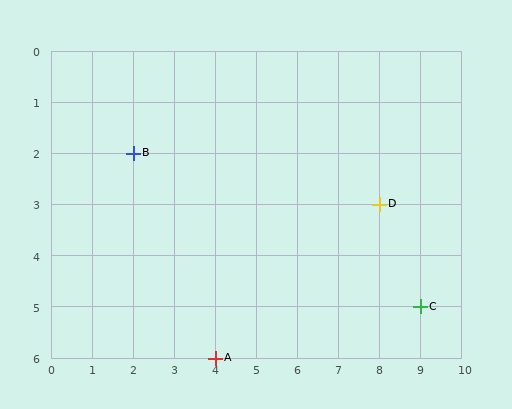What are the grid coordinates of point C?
Point C is at grid coordinates (9, 5).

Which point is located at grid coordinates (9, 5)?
Point C is at (9, 5).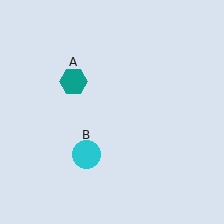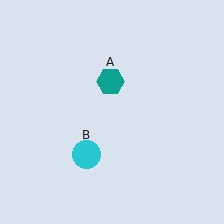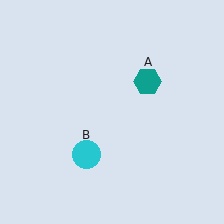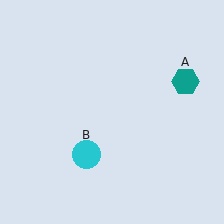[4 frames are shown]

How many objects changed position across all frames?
1 object changed position: teal hexagon (object A).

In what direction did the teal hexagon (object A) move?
The teal hexagon (object A) moved right.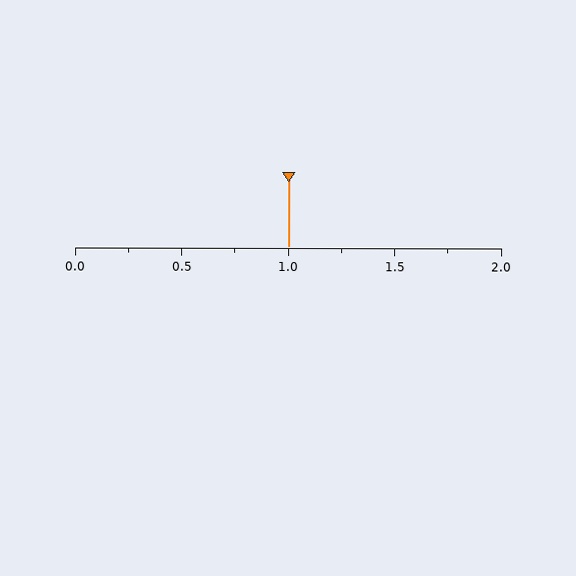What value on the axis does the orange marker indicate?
The marker indicates approximately 1.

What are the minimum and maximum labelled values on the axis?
The axis runs from 0.0 to 2.0.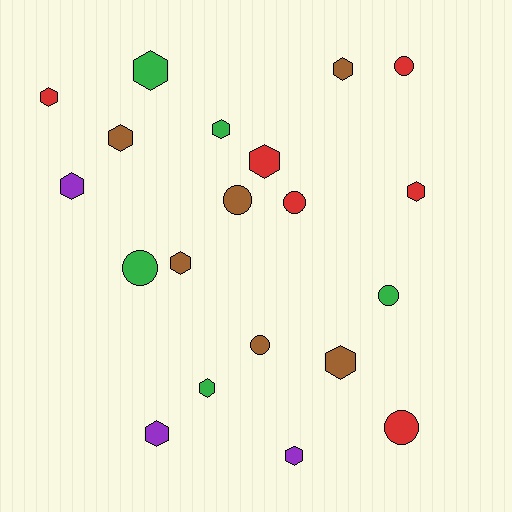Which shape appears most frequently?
Hexagon, with 13 objects.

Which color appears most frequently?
Red, with 6 objects.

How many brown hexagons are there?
There are 4 brown hexagons.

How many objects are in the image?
There are 20 objects.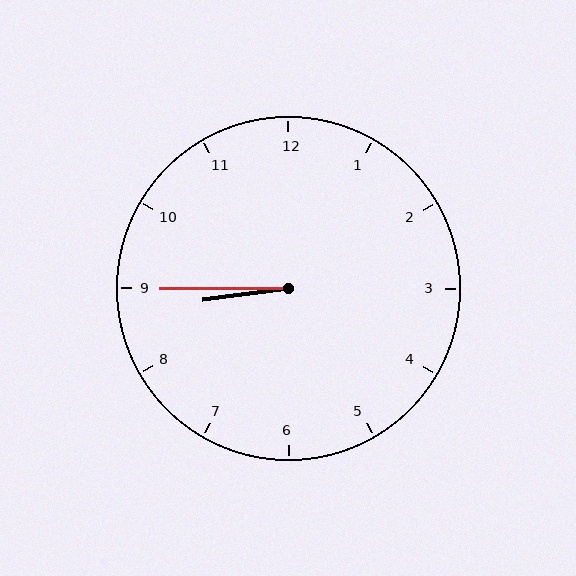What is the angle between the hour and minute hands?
Approximately 8 degrees.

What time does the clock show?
8:45.